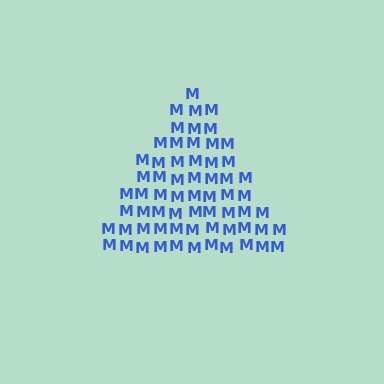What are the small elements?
The small elements are letter M's.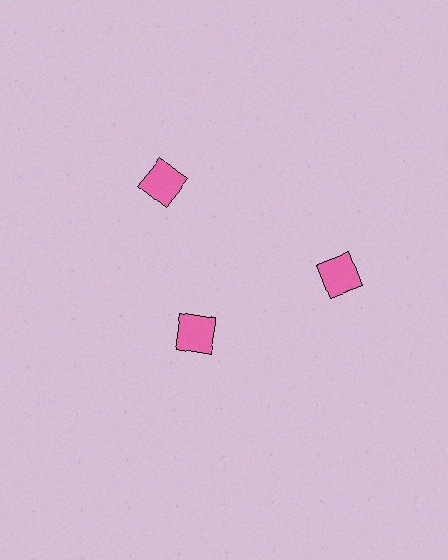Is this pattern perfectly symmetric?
No. The 3 pink squares are arranged in a ring, but one element near the 7 o'clock position is pulled inward toward the center, breaking the 3-fold rotational symmetry.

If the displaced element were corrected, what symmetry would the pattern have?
It would have 3-fold rotational symmetry — the pattern would map onto itself every 120 degrees.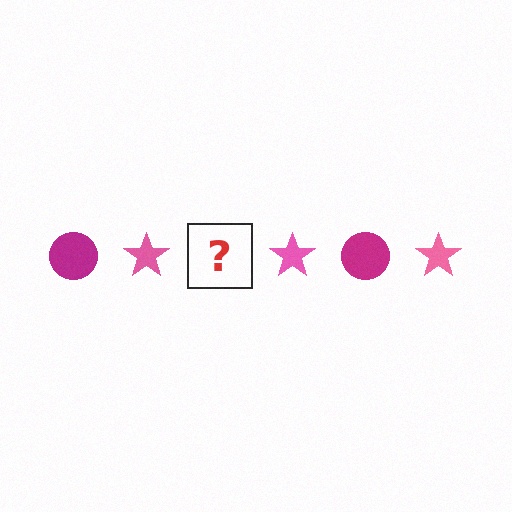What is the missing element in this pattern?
The missing element is a magenta circle.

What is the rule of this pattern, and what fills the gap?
The rule is that the pattern alternates between magenta circle and pink star. The gap should be filled with a magenta circle.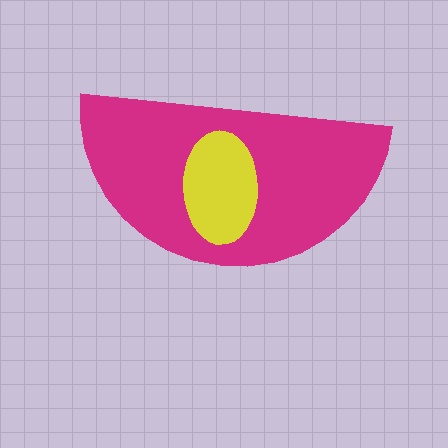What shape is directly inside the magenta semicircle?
The yellow ellipse.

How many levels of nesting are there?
2.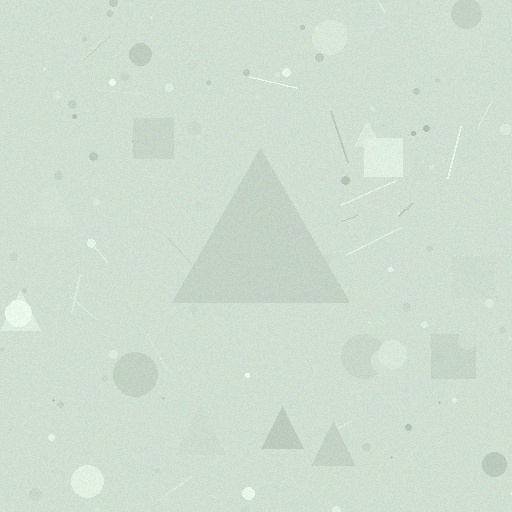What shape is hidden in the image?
A triangle is hidden in the image.